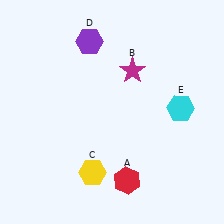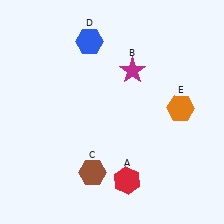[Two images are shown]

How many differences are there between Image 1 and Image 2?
There are 3 differences between the two images.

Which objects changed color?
C changed from yellow to brown. D changed from purple to blue. E changed from cyan to orange.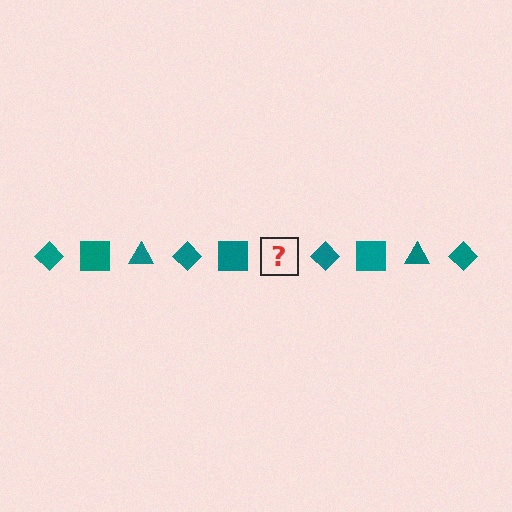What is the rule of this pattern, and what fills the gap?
The rule is that the pattern cycles through diamond, square, triangle shapes in teal. The gap should be filled with a teal triangle.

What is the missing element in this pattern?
The missing element is a teal triangle.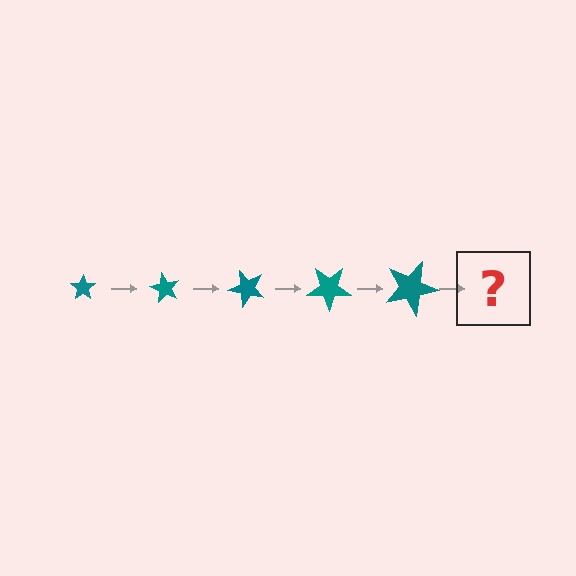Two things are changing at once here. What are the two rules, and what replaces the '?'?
The two rules are that the star grows larger each step and it rotates 60 degrees each step. The '?' should be a star, larger than the previous one and rotated 300 degrees from the start.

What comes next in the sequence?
The next element should be a star, larger than the previous one and rotated 300 degrees from the start.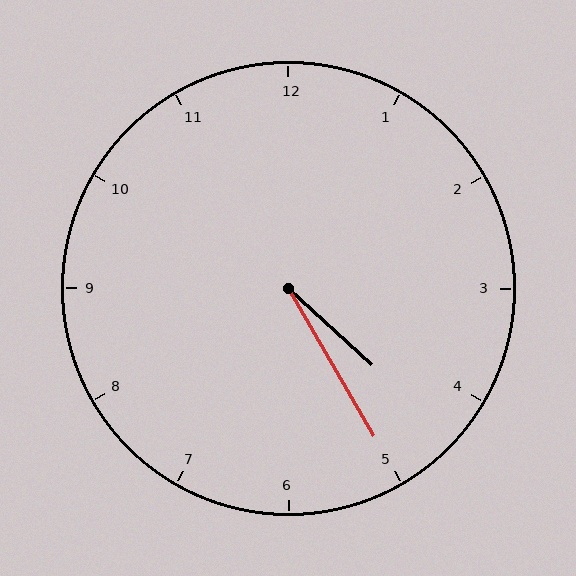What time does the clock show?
4:25.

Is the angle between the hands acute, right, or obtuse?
It is acute.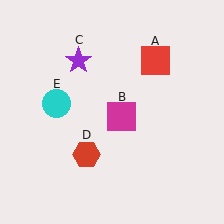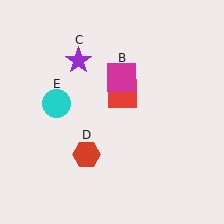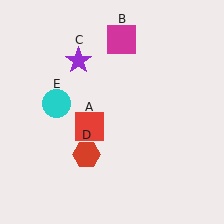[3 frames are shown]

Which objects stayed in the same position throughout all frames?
Purple star (object C) and red hexagon (object D) and cyan circle (object E) remained stationary.